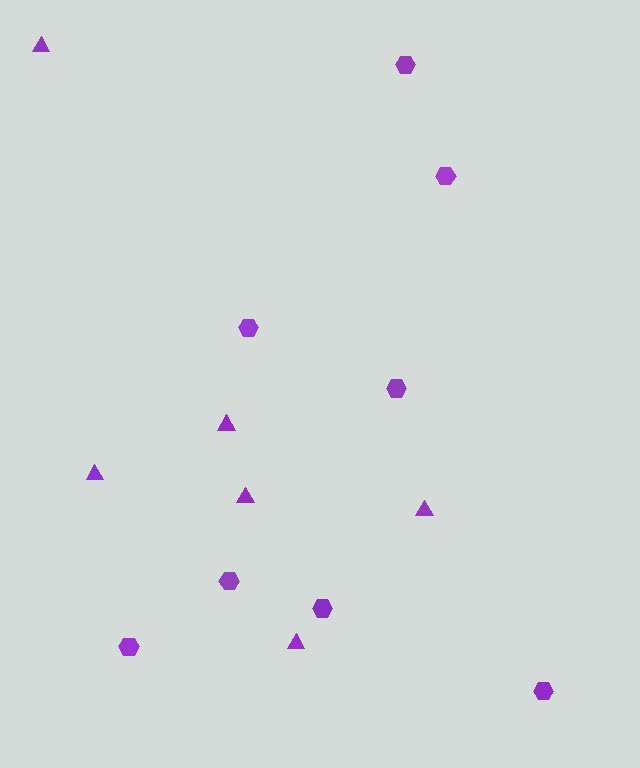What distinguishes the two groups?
There are 2 groups: one group of hexagons (8) and one group of triangles (6).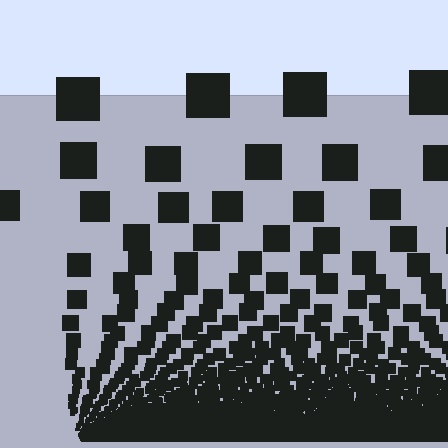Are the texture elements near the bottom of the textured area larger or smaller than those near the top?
Smaller. The gradient is inverted — elements near the bottom are smaller and denser.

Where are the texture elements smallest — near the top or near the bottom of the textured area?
Near the bottom.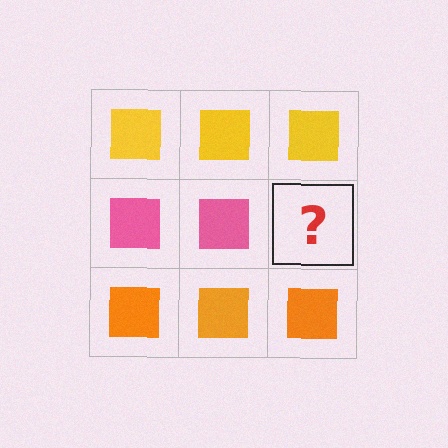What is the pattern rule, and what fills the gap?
The rule is that each row has a consistent color. The gap should be filled with a pink square.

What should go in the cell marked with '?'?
The missing cell should contain a pink square.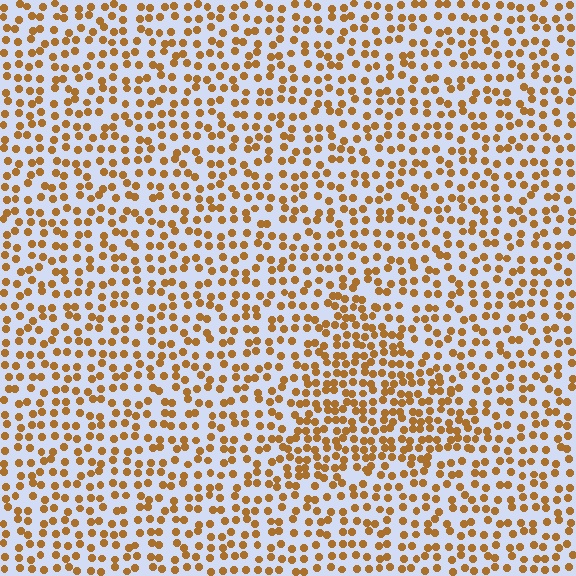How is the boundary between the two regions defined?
The boundary is defined by a change in element density (approximately 1.6x ratio). All elements are the same color, size, and shape.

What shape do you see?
I see a triangle.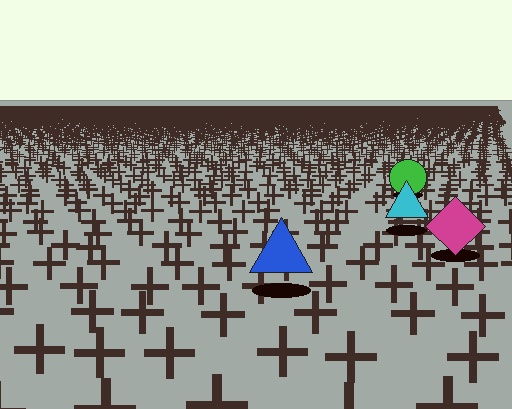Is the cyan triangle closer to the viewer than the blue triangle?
No. The blue triangle is closer — you can tell from the texture gradient: the ground texture is coarser near it.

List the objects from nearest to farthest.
From nearest to farthest: the blue triangle, the magenta diamond, the cyan triangle, the green circle.